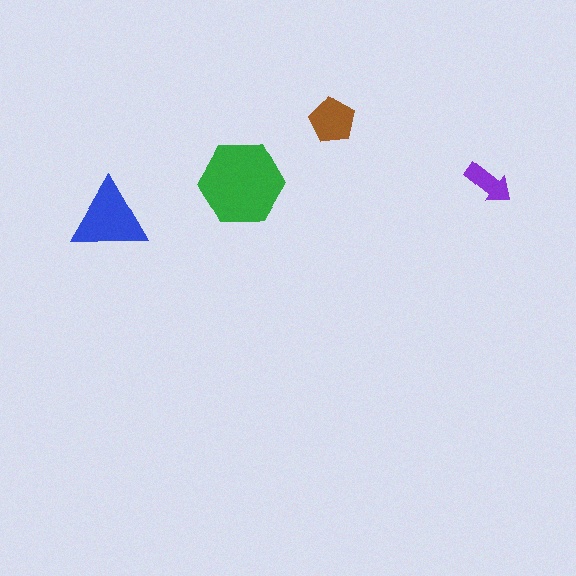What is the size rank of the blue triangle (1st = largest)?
2nd.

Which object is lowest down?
The blue triangle is bottommost.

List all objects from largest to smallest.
The green hexagon, the blue triangle, the brown pentagon, the purple arrow.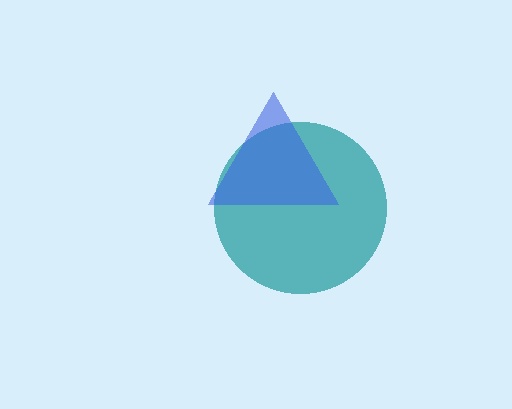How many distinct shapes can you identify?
There are 2 distinct shapes: a teal circle, a blue triangle.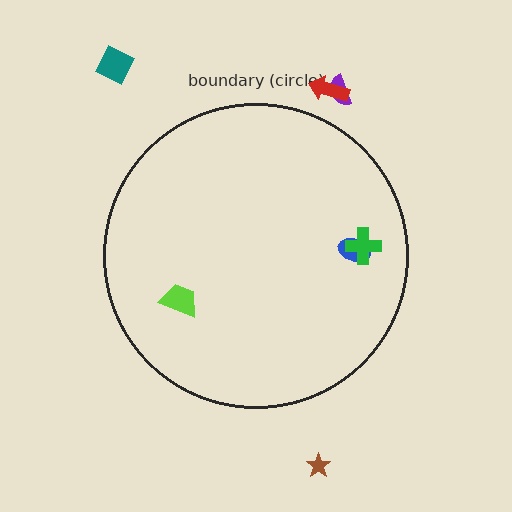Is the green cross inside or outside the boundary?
Inside.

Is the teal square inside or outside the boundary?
Outside.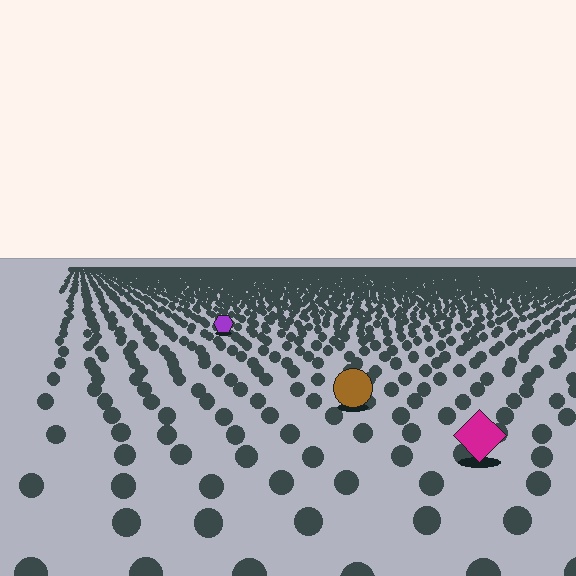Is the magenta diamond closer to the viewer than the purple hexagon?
Yes. The magenta diamond is closer — you can tell from the texture gradient: the ground texture is coarser near it.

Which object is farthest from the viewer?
The purple hexagon is farthest from the viewer. It appears smaller and the ground texture around it is denser.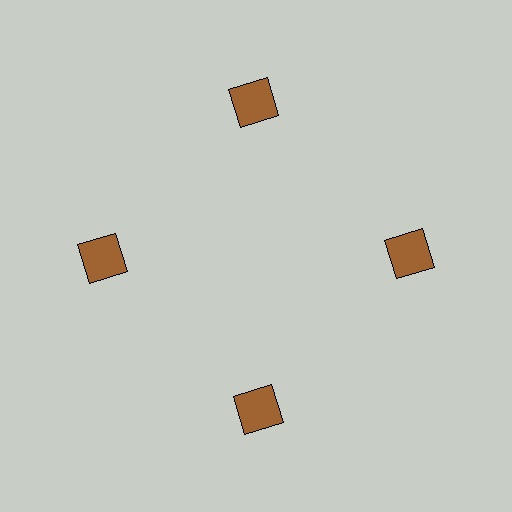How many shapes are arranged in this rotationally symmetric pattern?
There are 4 shapes, arranged in 4 groups of 1.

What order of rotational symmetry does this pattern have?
This pattern has 4-fold rotational symmetry.